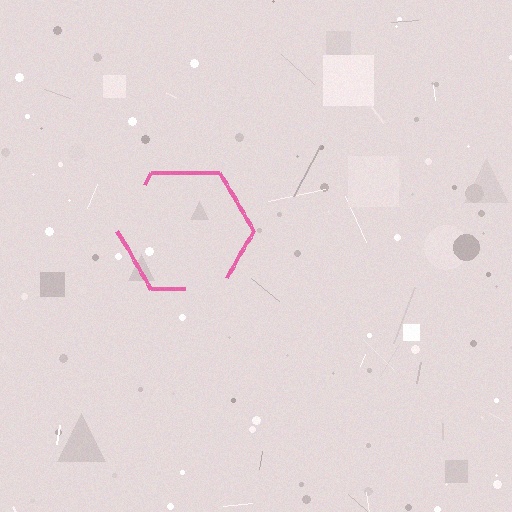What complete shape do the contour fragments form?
The contour fragments form a hexagon.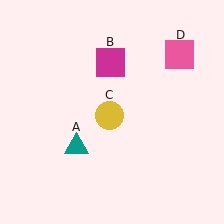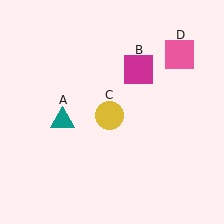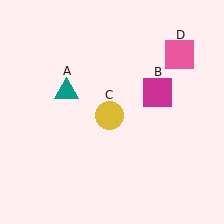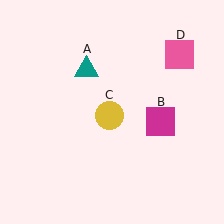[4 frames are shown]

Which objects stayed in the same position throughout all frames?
Yellow circle (object C) and pink square (object D) remained stationary.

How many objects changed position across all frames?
2 objects changed position: teal triangle (object A), magenta square (object B).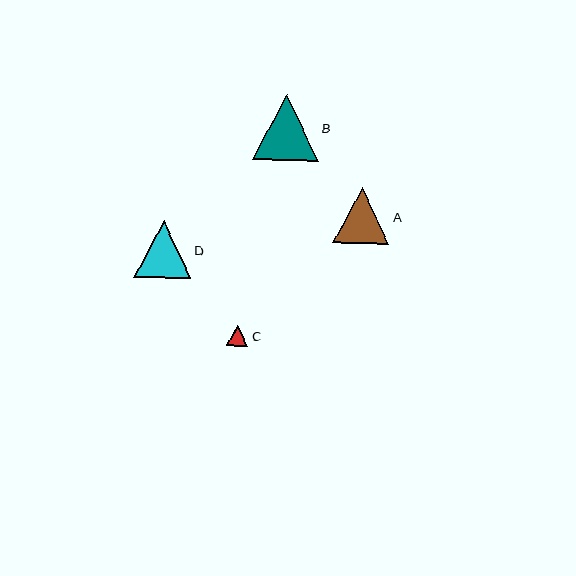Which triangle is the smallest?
Triangle C is the smallest with a size of approximately 22 pixels.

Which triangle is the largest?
Triangle B is the largest with a size of approximately 66 pixels.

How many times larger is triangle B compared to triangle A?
Triangle B is approximately 1.2 times the size of triangle A.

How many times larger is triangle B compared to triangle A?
Triangle B is approximately 1.2 times the size of triangle A.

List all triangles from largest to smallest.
From largest to smallest: B, D, A, C.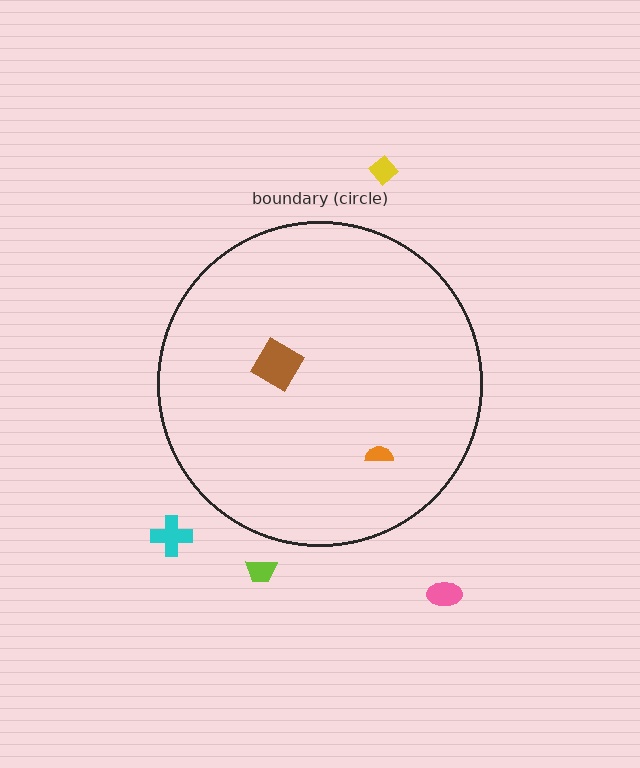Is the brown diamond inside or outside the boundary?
Inside.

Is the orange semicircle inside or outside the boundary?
Inside.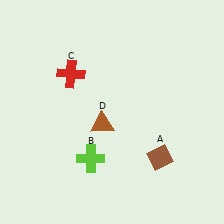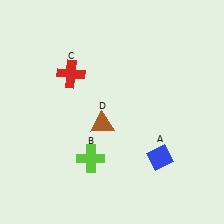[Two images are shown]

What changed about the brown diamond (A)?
In Image 1, A is brown. In Image 2, it changed to blue.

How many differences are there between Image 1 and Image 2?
There is 1 difference between the two images.